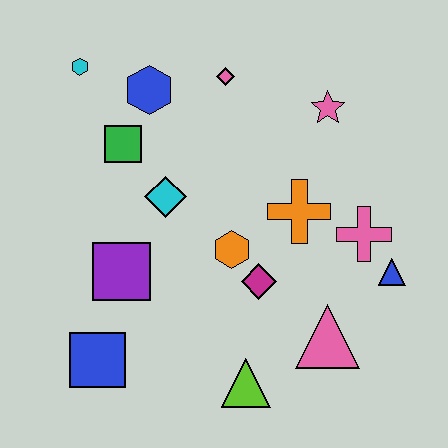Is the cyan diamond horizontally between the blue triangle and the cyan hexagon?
Yes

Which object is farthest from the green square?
The blue triangle is farthest from the green square.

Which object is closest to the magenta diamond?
The orange hexagon is closest to the magenta diamond.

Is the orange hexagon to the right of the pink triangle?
No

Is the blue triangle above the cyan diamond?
No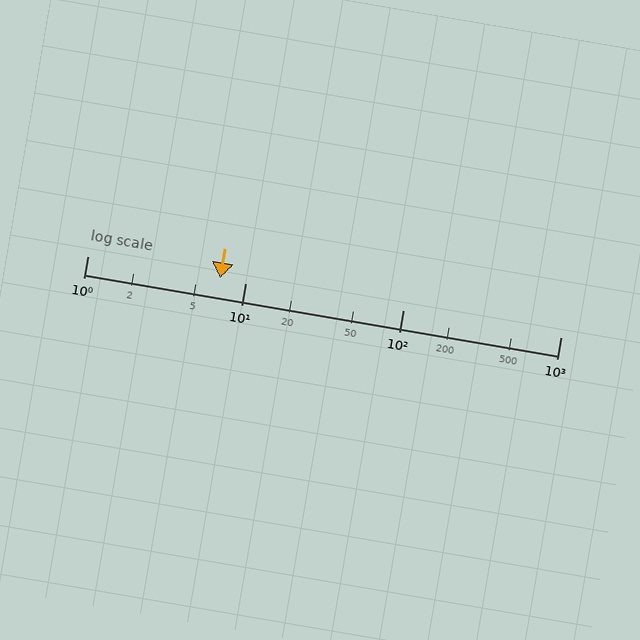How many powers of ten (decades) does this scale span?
The scale spans 3 decades, from 1 to 1000.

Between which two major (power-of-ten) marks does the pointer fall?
The pointer is between 1 and 10.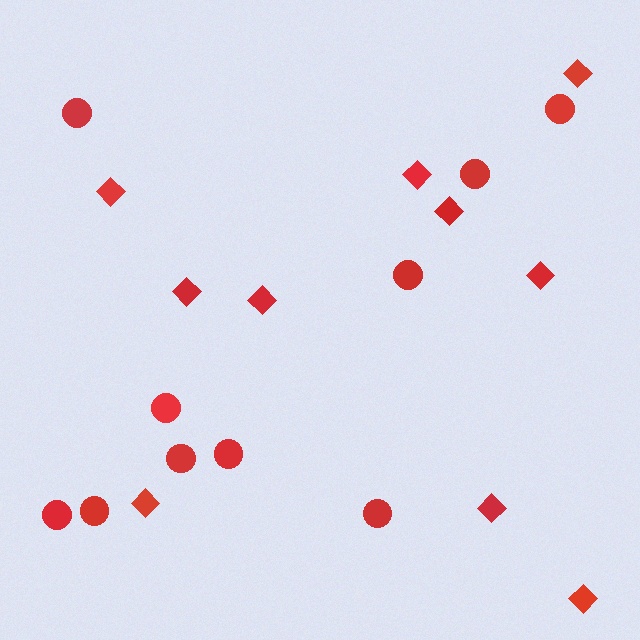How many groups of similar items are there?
There are 2 groups: one group of circles (10) and one group of diamonds (10).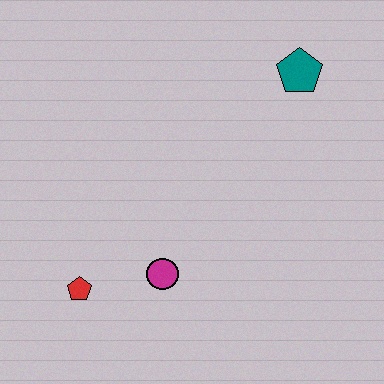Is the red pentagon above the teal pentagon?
No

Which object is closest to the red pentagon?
The magenta circle is closest to the red pentagon.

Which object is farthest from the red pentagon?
The teal pentagon is farthest from the red pentagon.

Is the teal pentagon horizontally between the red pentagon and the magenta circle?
No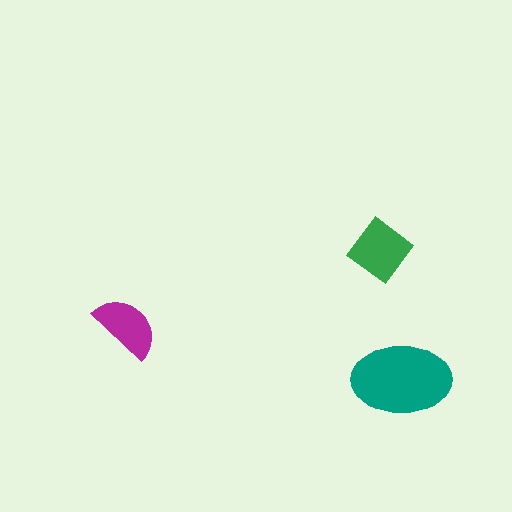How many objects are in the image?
There are 3 objects in the image.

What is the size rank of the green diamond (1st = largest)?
2nd.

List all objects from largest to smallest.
The teal ellipse, the green diamond, the magenta semicircle.